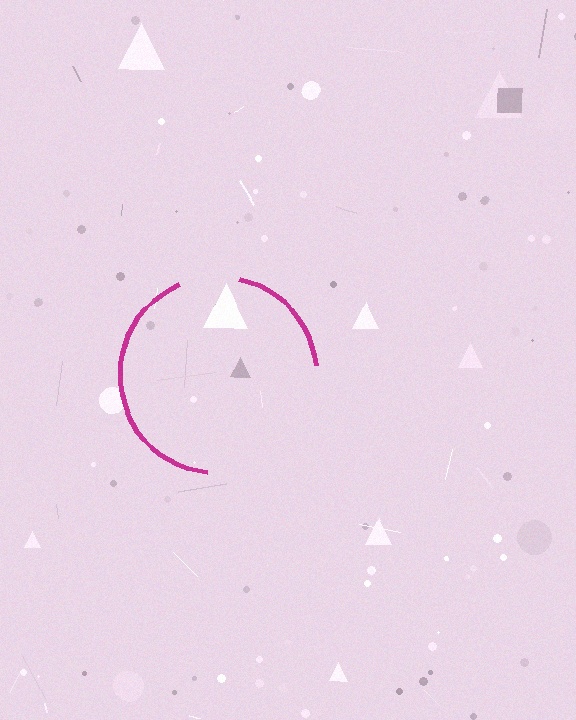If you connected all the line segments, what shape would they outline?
They would outline a circle.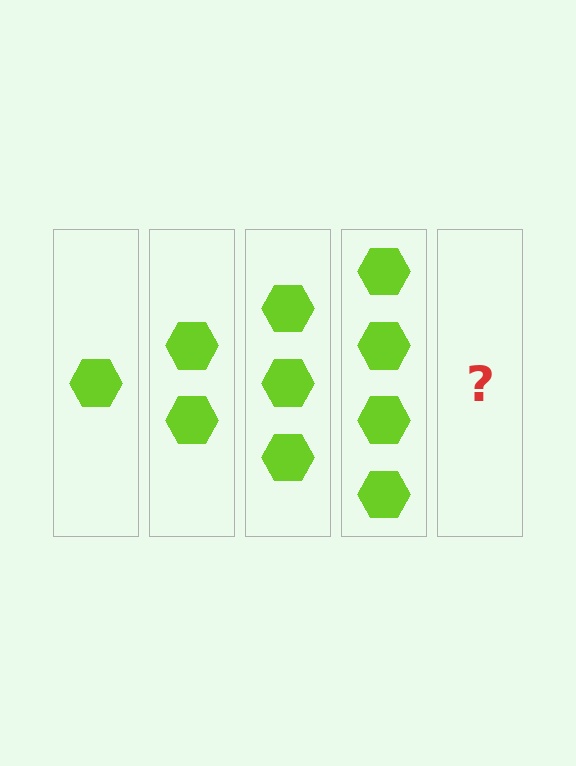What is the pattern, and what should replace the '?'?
The pattern is that each step adds one more hexagon. The '?' should be 5 hexagons.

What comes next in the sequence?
The next element should be 5 hexagons.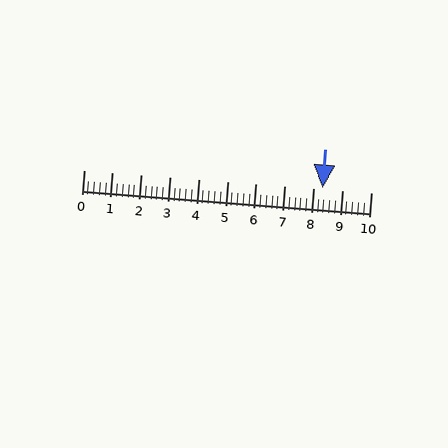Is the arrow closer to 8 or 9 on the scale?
The arrow is closer to 8.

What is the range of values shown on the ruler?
The ruler shows values from 0 to 10.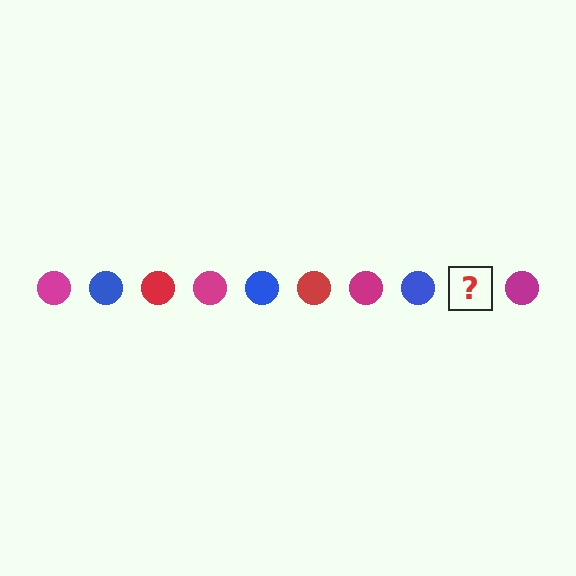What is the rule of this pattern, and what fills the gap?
The rule is that the pattern cycles through magenta, blue, red circles. The gap should be filled with a red circle.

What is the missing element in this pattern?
The missing element is a red circle.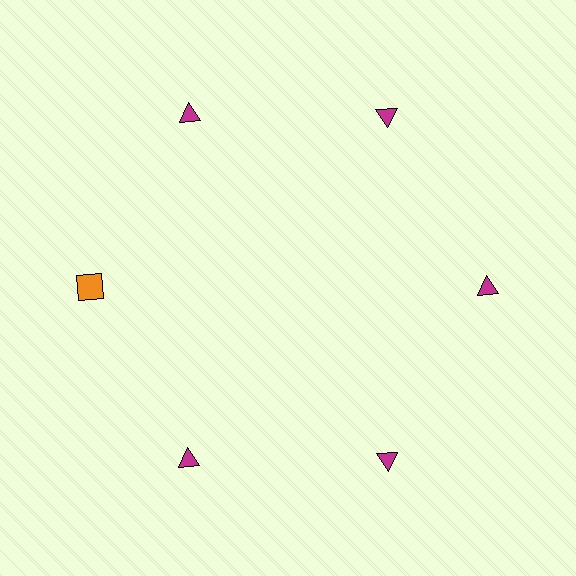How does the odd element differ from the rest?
It differs in both color (orange instead of magenta) and shape (square instead of triangle).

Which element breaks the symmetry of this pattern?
The orange square at roughly the 9 o'clock position breaks the symmetry. All other shapes are magenta triangles.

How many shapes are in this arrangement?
There are 6 shapes arranged in a ring pattern.